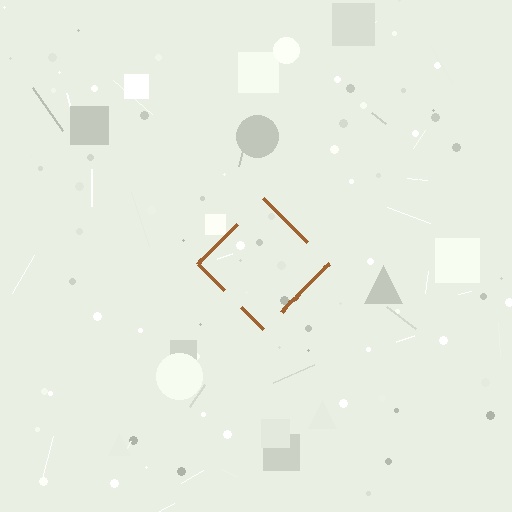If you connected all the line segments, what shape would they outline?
They would outline a diamond.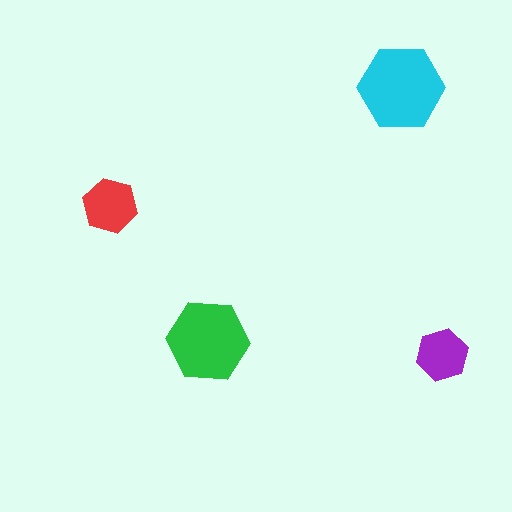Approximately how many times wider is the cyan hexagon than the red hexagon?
About 1.5 times wider.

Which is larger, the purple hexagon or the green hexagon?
The green one.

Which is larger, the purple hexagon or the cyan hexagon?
The cyan one.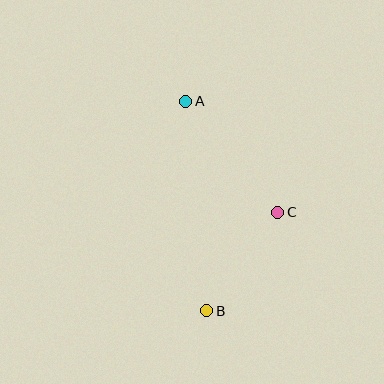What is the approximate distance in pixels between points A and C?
The distance between A and C is approximately 144 pixels.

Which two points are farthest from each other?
Points A and B are farthest from each other.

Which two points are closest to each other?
Points B and C are closest to each other.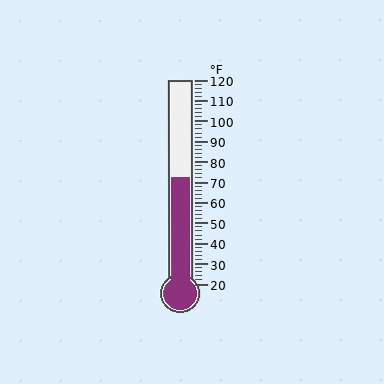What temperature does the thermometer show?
The thermometer shows approximately 72°F.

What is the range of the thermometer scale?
The thermometer scale ranges from 20°F to 120°F.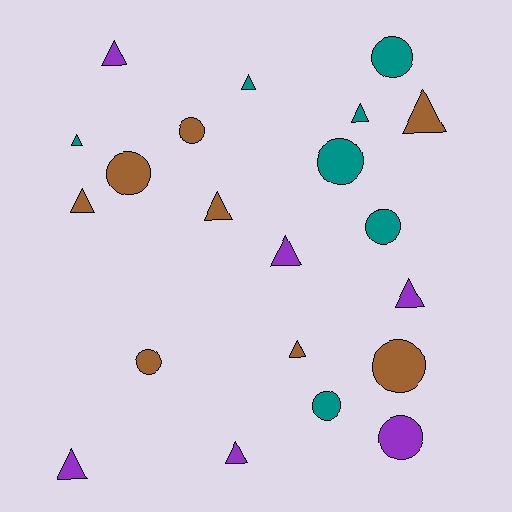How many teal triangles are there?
There are 3 teal triangles.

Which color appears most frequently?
Brown, with 8 objects.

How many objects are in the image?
There are 21 objects.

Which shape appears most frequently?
Triangle, with 12 objects.